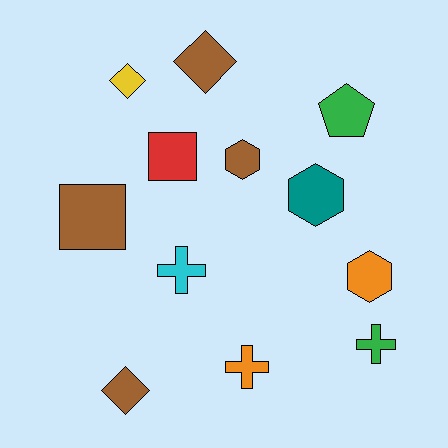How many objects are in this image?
There are 12 objects.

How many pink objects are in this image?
There are no pink objects.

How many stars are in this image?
There are no stars.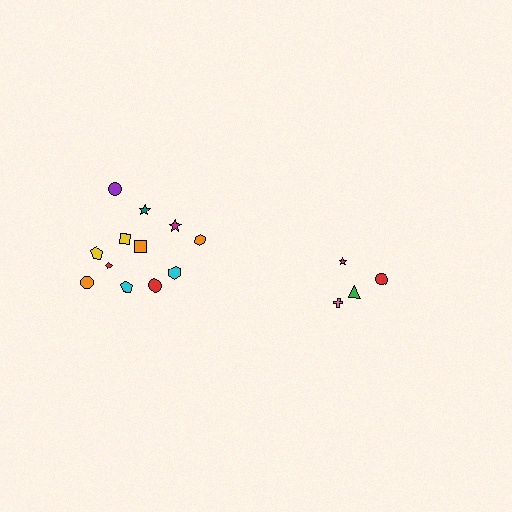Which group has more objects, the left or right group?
The left group.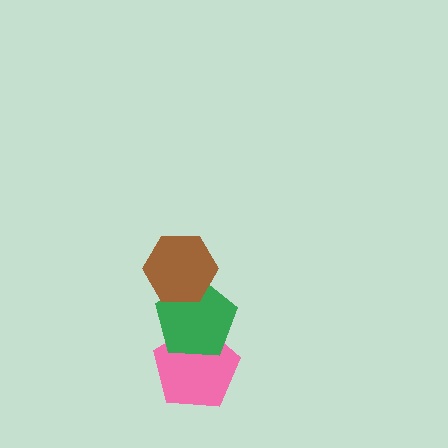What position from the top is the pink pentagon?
The pink pentagon is 3rd from the top.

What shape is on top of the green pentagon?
The brown hexagon is on top of the green pentagon.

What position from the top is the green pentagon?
The green pentagon is 2nd from the top.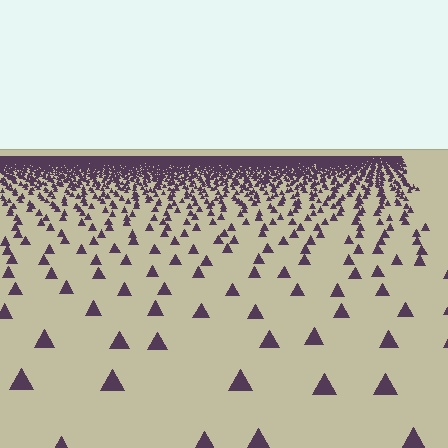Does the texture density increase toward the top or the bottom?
Density increases toward the top.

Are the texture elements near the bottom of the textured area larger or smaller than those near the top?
Larger. Near the bottom, elements are closer to the viewer and appear at a bigger on-screen size.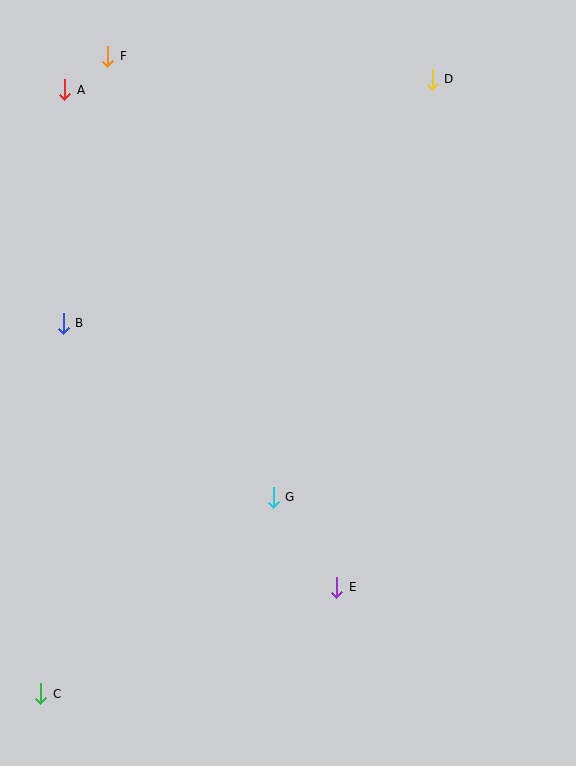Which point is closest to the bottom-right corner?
Point E is closest to the bottom-right corner.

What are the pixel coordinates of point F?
Point F is at (108, 56).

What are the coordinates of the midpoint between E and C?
The midpoint between E and C is at (189, 641).